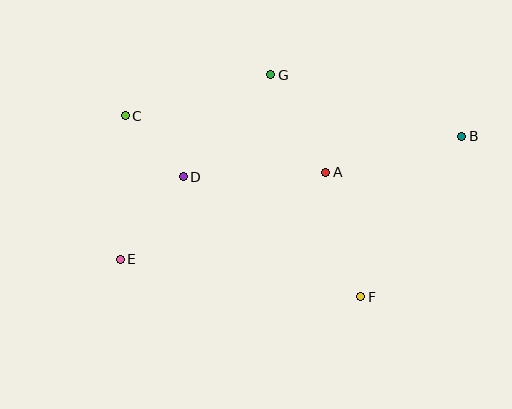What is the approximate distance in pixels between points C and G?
The distance between C and G is approximately 151 pixels.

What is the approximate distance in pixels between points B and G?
The distance between B and G is approximately 201 pixels.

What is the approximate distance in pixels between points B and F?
The distance between B and F is approximately 190 pixels.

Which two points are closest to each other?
Points C and D are closest to each other.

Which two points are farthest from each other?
Points B and E are farthest from each other.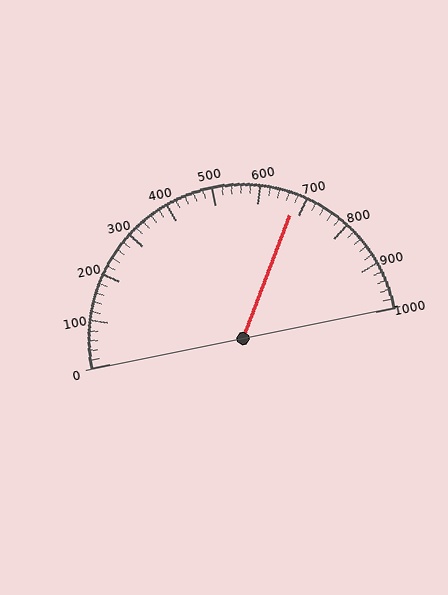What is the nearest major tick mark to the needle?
The nearest major tick mark is 700.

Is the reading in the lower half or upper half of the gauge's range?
The reading is in the upper half of the range (0 to 1000).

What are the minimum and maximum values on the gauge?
The gauge ranges from 0 to 1000.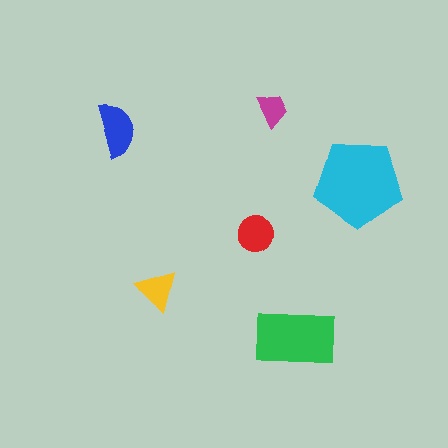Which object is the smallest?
The magenta trapezoid.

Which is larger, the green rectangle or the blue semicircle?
The green rectangle.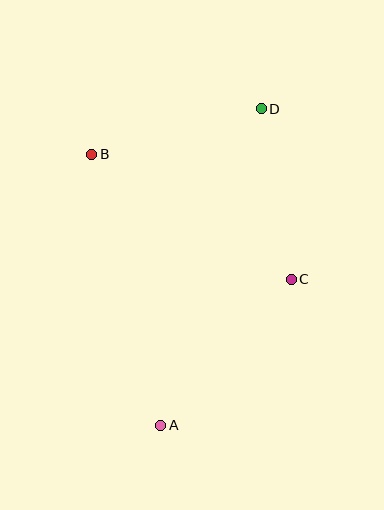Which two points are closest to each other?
Points C and D are closest to each other.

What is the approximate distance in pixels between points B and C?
The distance between B and C is approximately 236 pixels.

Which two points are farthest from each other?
Points A and D are farthest from each other.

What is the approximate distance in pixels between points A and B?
The distance between A and B is approximately 280 pixels.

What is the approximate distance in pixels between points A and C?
The distance between A and C is approximately 196 pixels.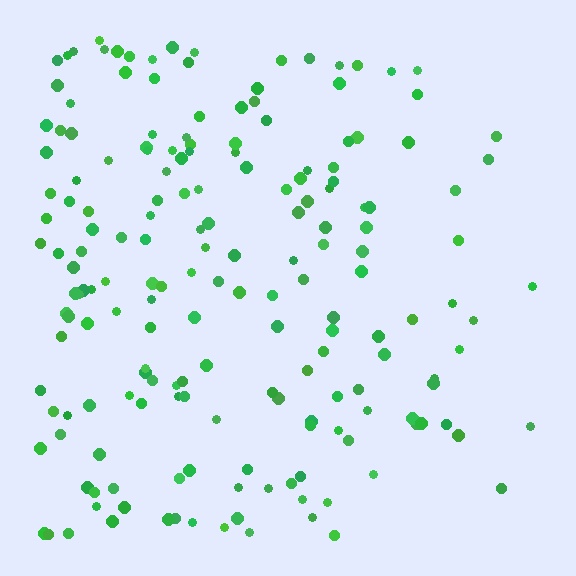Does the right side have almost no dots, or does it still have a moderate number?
Still a moderate number, just noticeably fewer than the left.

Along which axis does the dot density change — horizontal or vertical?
Horizontal.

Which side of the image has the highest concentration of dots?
The left.